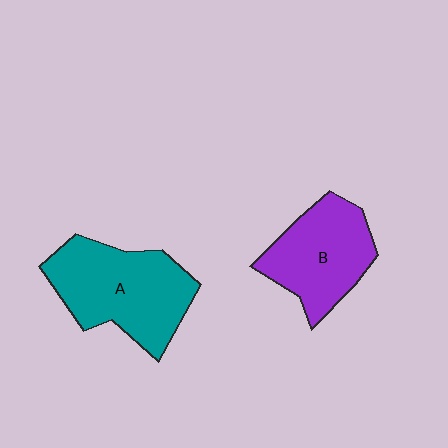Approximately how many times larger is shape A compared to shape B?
Approximately 1.3 times.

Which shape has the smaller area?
Shape B (purple).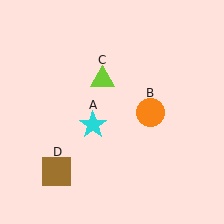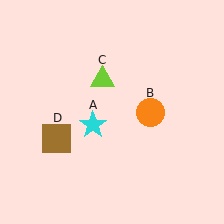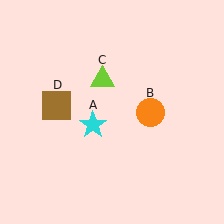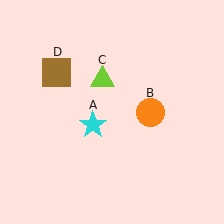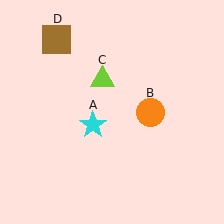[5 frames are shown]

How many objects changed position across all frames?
1 object changed position: brown square (object D).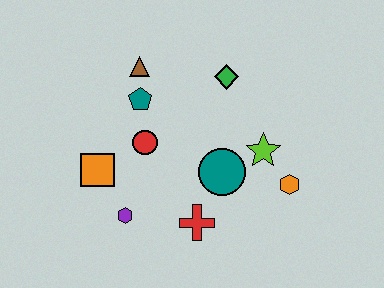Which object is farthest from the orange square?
The orange hexagon is farthest from the orange square.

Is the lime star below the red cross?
No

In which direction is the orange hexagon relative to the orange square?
The orange hexagon is to the right of the orange square.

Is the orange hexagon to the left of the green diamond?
No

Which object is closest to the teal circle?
The lime star is closest to the teal circle.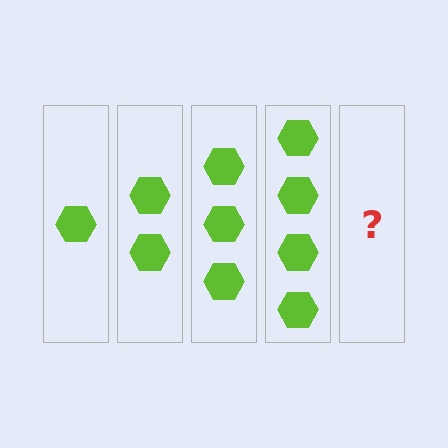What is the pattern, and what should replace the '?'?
The pattern is that each step adds one more hexagon. The '?' should be 5 hexagons.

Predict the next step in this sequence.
The next step is 5 hexagons.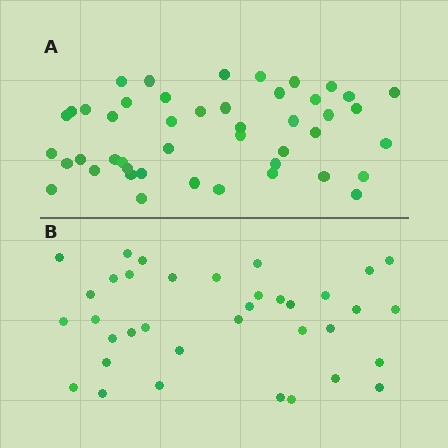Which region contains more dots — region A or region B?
Region A (the top region) has more dots.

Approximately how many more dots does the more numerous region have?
Region A has roughly 10 or so more dots than region B.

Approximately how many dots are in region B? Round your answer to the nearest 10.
About 40 dots. (The exact count is 36, which rounds to 40.)